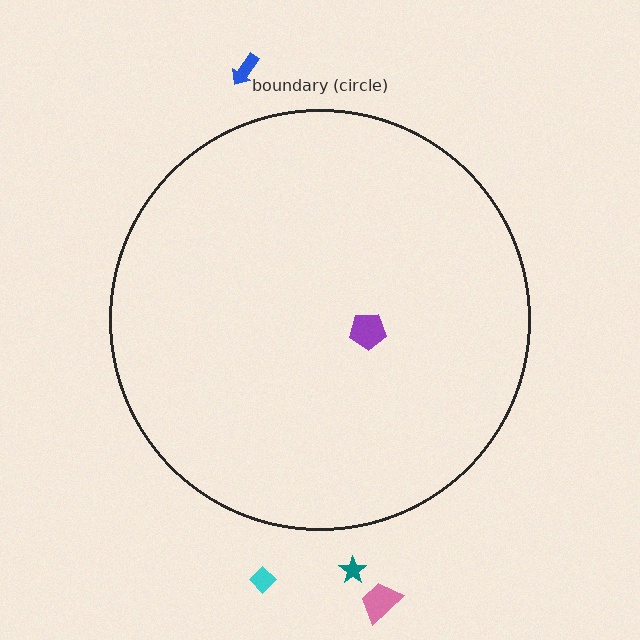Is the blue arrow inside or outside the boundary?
Outside.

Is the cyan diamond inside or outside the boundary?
Outside.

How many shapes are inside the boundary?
1 inside, 4 outside.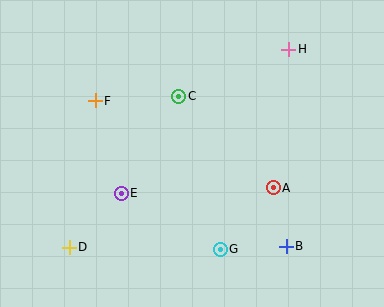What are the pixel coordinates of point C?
Point C is at (179, 96).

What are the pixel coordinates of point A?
Point A is at (273, 188).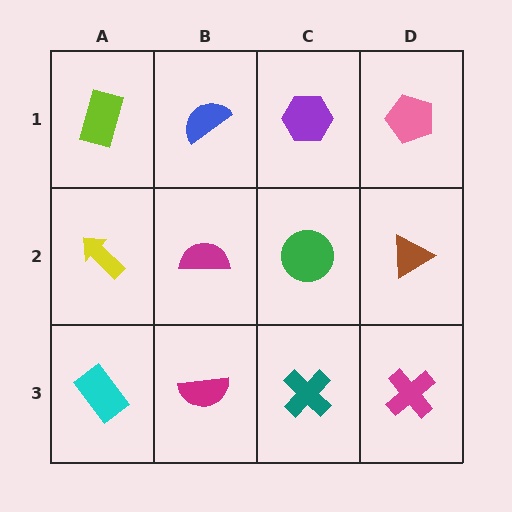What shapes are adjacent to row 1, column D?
A brown triangle (row 2, column D), a purple hexagon (row 1, column C).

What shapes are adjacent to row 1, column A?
A yellow arrow (row 2, column A), a blue semicircle (row 1, column B).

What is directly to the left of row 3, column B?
A cyan rectangle.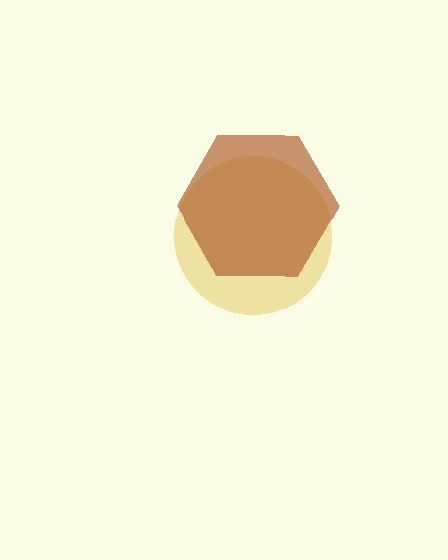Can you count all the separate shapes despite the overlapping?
Yes, there are 2 separate shapes.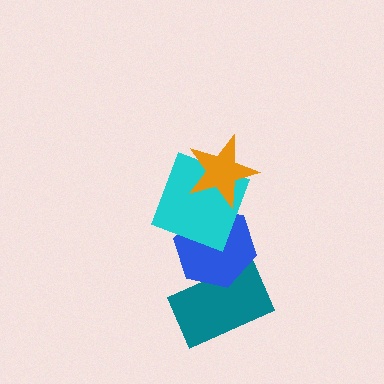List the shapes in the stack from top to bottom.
From top to bottom: the orange star, the cyan square, the blue hexagon, the teal rectangle.